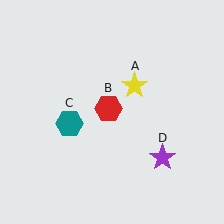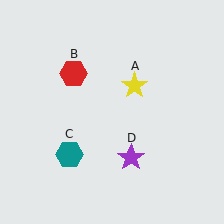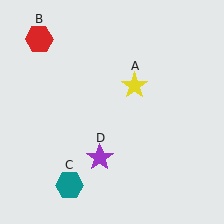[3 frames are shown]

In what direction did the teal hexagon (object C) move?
The teal hexagon (object C) moved down.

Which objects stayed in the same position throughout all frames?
Yellow star (object A) remained stationary.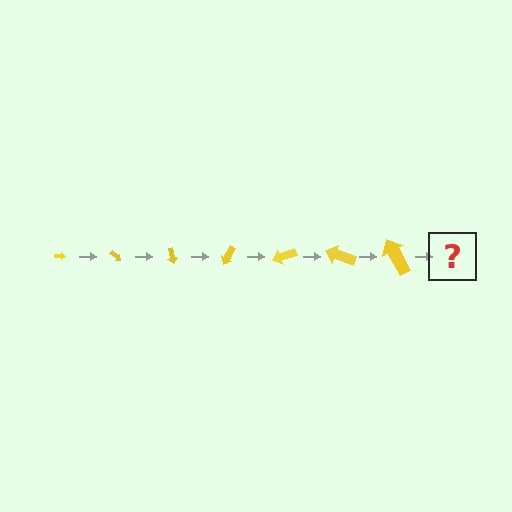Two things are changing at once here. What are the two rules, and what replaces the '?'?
The two rules are that the arrow grows larger each step and it rotates 40 degrees each step. The '?' should be an arrow, larger than the previous one and rotated 280 degrees from the start.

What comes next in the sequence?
The next element should be an arrow, larger than the previous one and rotated 280 degrees from the start.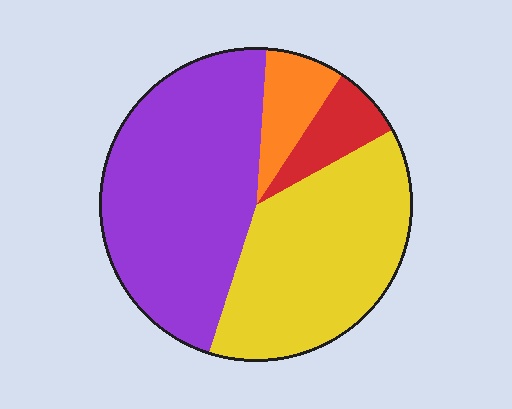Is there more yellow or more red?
Yellow.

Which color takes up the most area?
Purple, at roughly 45%.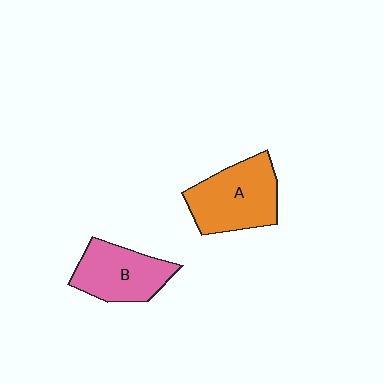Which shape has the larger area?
Shape A (orange).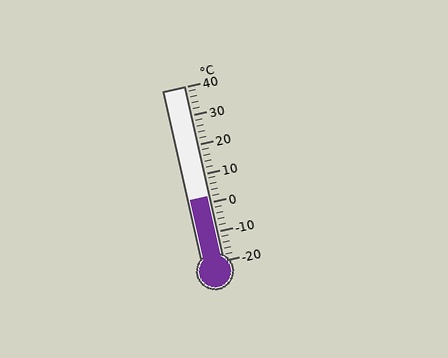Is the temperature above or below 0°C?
The temperature is above 0°C.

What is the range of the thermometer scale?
The thermometer scale ranges from -20°C to 40°C.